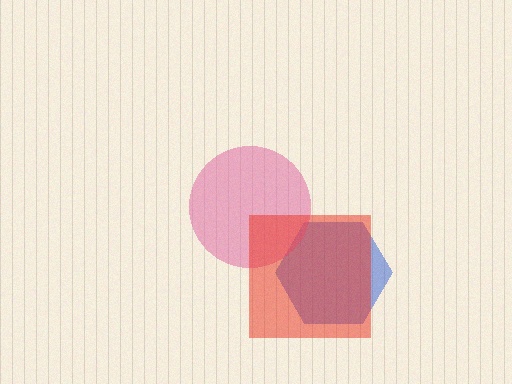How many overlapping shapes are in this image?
There are 3 overlapping shapes in the image.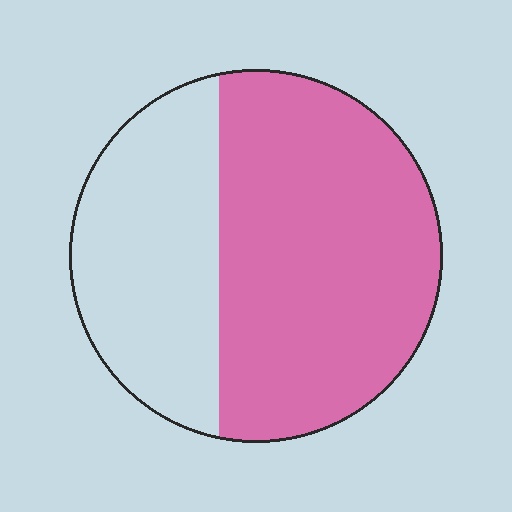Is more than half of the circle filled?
Yes.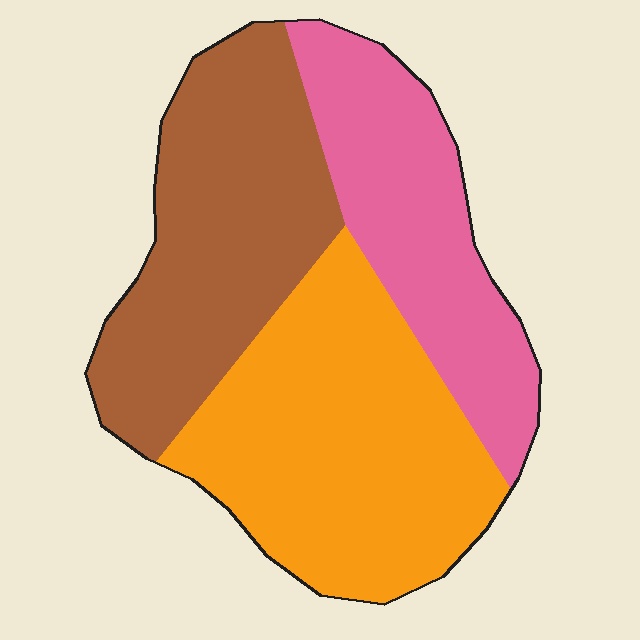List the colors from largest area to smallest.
From largest to smallest: orange, brown, pink.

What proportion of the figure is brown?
Brown covers around 35% of the figure.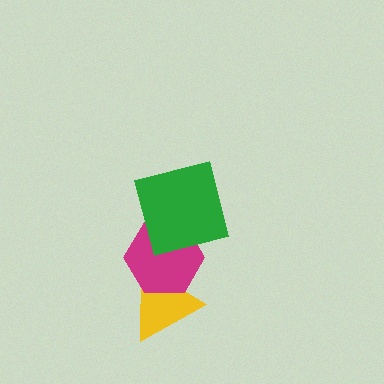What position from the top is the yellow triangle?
The yellow triangle is 3rd from the top.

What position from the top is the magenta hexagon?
The magenta hexagon is 2nd from the top.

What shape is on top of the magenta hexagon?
The green square is on top of the magenta hexagon.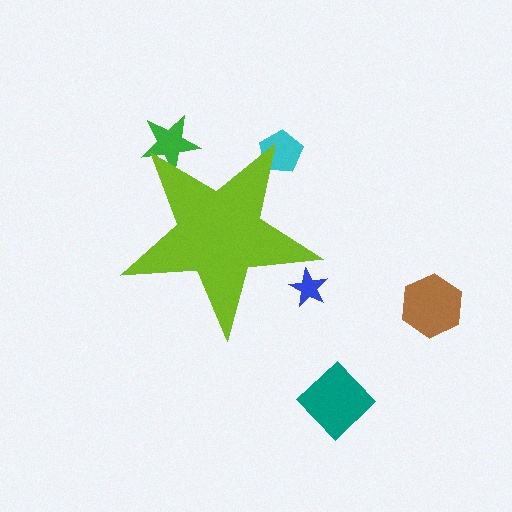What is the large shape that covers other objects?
A lime star.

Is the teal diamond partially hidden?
No, the teal diamond is fully visible.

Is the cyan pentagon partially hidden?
Yes, the cyan pentagon is partially hidden behind the lime star.